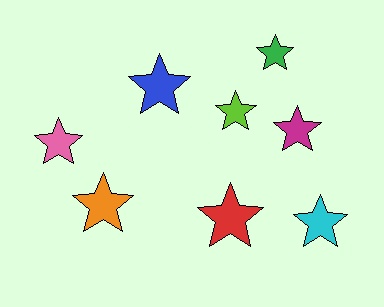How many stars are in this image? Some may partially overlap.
There are 8 stars.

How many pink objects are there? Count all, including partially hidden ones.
There is 1 pink object.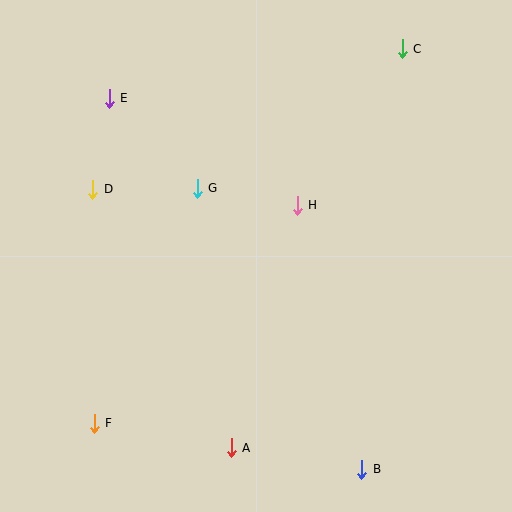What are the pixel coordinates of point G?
Point G is at (197, 188).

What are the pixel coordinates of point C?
Point C is at (402, 49).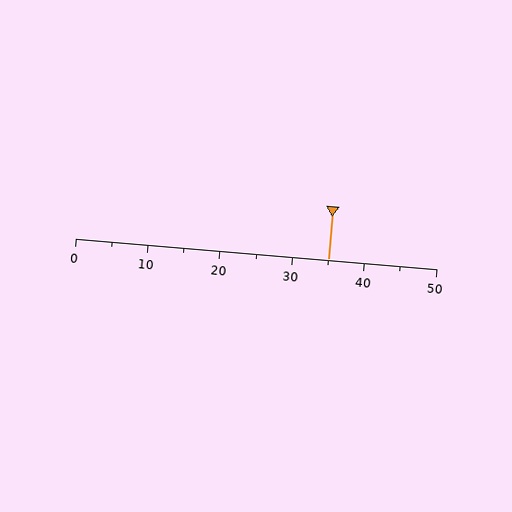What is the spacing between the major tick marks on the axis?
The major ticks are spaced 10 apart.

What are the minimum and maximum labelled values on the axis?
The axis runs from 0 to 50.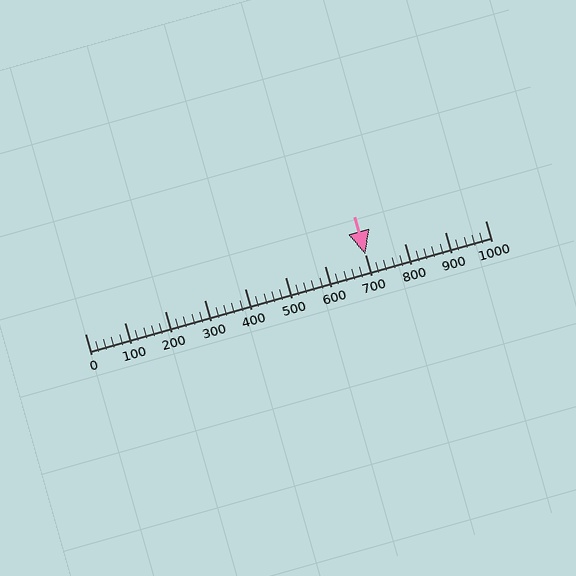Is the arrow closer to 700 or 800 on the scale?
The arrow is closer to 700.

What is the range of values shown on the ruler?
The ruler shows values from 0 to 1000.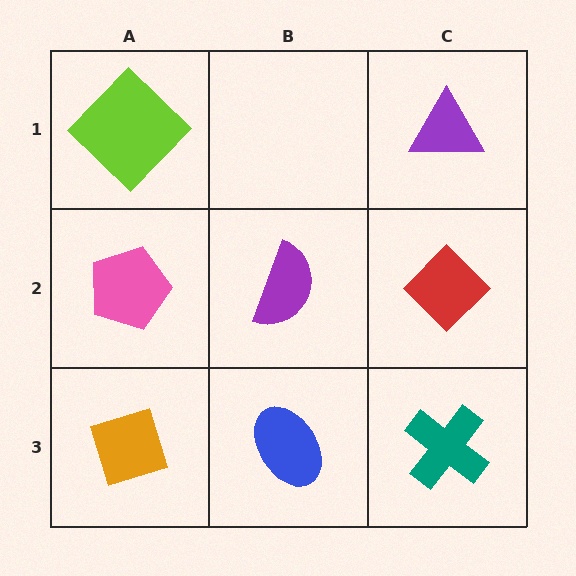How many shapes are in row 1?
2 shapes.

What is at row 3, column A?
An orange diamond.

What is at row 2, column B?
A purple semicircle.